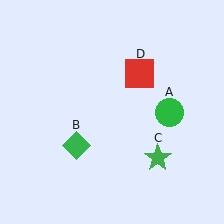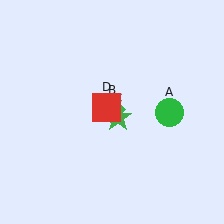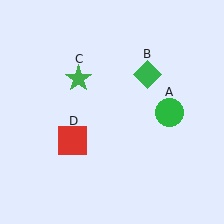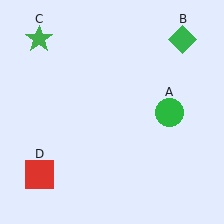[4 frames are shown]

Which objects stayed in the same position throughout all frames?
Green circle (object A) remained stationary.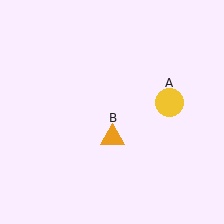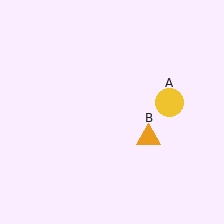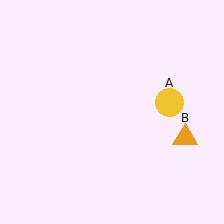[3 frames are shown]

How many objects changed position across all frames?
1 object changed position: orange triangle (object B).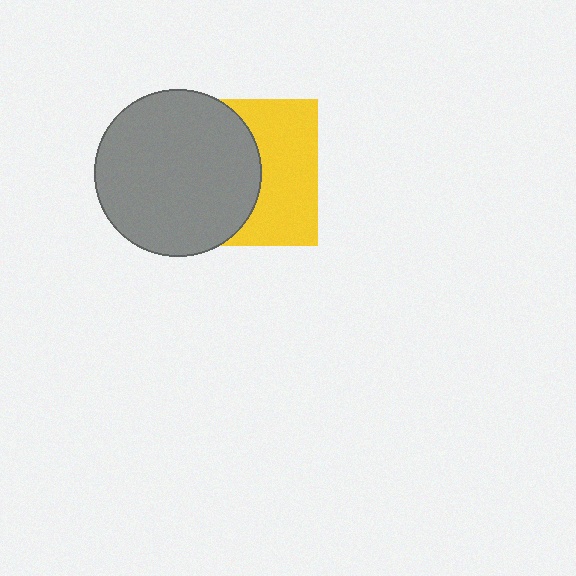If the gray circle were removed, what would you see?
You would see the complete yellow square.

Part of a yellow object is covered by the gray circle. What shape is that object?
It is a square.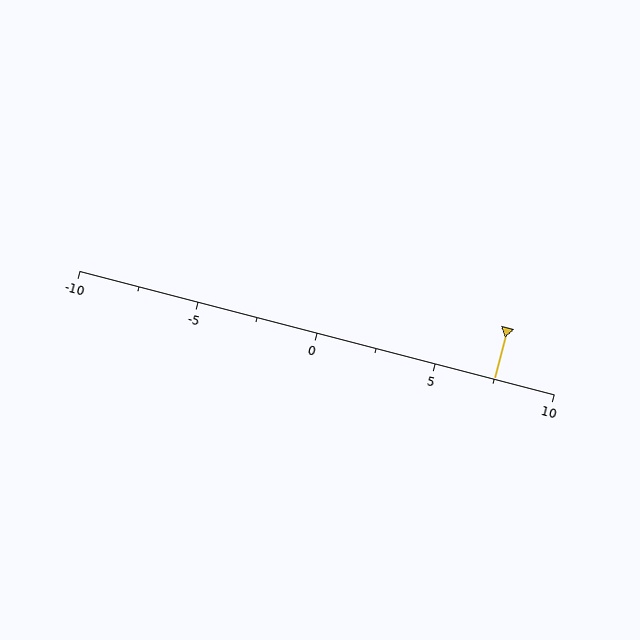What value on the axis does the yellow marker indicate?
The marker indicates approximately 7.5.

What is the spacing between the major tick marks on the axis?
The major ticks are spaced 5 apart.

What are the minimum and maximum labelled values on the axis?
The axis runs from -10 to 10.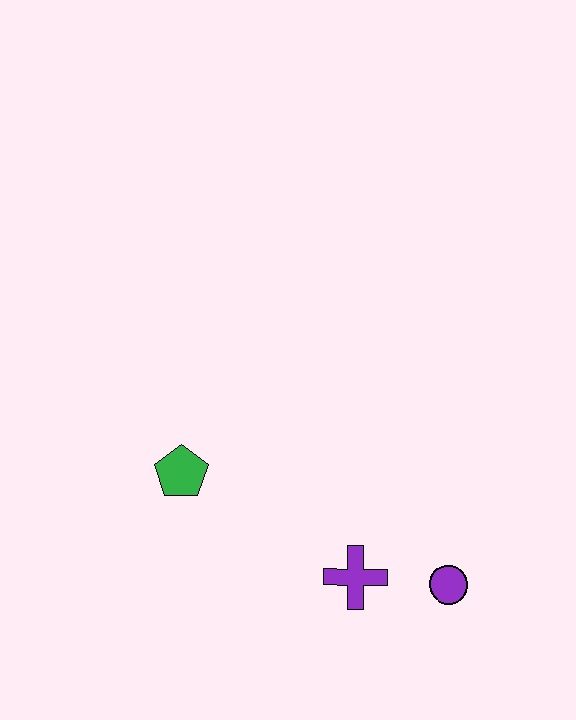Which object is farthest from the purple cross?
The green pentagon is farthest from the purple cross.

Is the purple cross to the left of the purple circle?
Yes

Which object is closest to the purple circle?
The purple cross is closest to the purple circle.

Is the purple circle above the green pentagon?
No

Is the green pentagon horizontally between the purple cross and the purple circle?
No